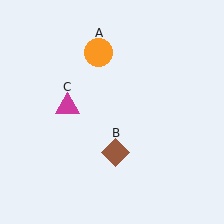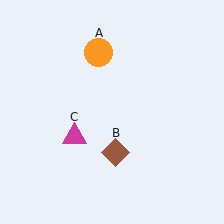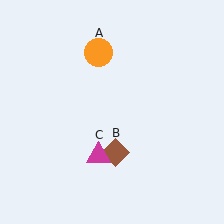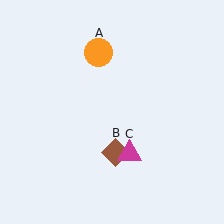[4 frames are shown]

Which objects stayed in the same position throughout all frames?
Orange circle (object A) and brown diamond (object B) remained stationary.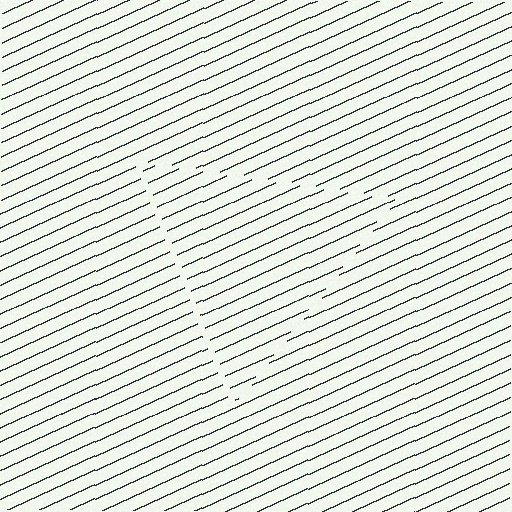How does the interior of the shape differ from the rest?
The interior of the shape contains the same grating, shifted by half a period — the contour is defined by the phase discontinuity where line-ends from the inner and outer gratings abut.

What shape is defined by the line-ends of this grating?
An illusory triangle. The interior of the shape contains the same grating, shifted by half a period — the contour is defined by the phase discontinuity where line-ends from the inner and outer gratings abut.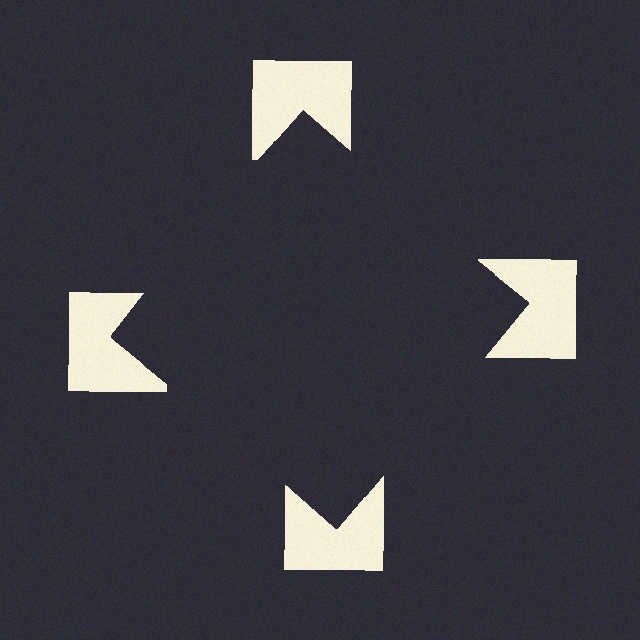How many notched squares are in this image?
There are 4 — one at each vertex of the illusory square.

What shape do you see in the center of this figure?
An illusory square — its edges are inferred from the aligned wedge cuts in the notched squares, not physically drawn.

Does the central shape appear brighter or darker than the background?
It typically appears slightly darker than the background, even though no actual brightness change is drawn.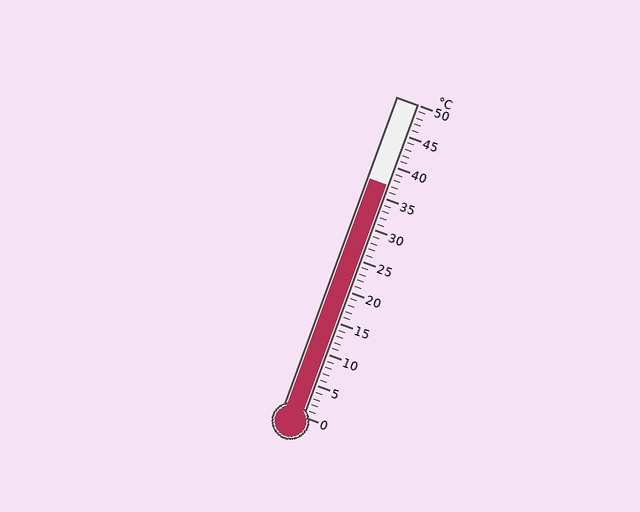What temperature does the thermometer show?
The thermometer shows approximately 37°C.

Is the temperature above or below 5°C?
The temperature is above 5°C.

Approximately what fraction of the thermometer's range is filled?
The thermometer is filled to approximately 75% of its range.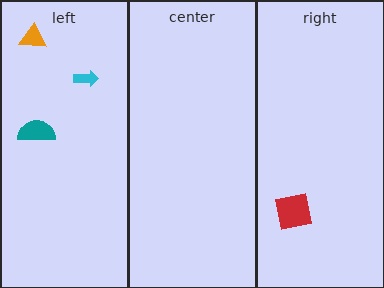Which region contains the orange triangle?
The left region.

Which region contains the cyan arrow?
The left region.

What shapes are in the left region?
The teal semicircle, the cyan arrow, the orange triangle.